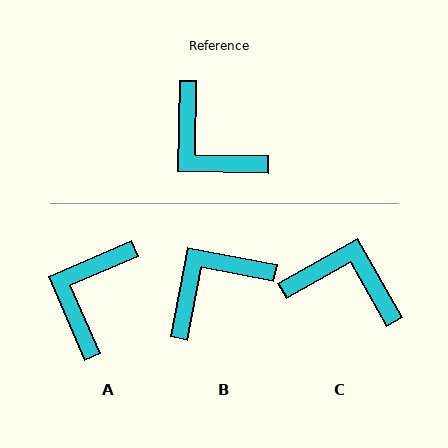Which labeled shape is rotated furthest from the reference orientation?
C, about 149 degrees away.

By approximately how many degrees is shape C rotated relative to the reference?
Approximately 149 degrees clockwise.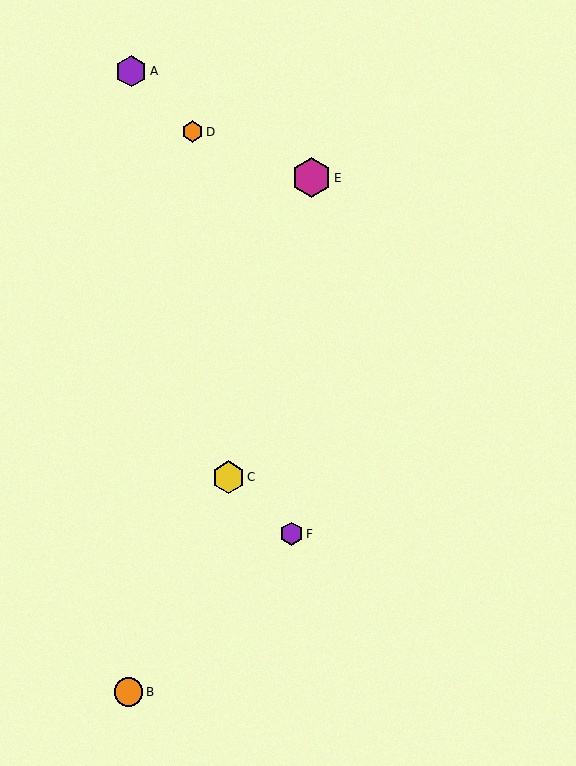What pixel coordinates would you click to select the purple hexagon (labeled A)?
Click at (131, 71) to select the purple hexagon A.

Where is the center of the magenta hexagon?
The center of the magenta hexagon is at (311, 178).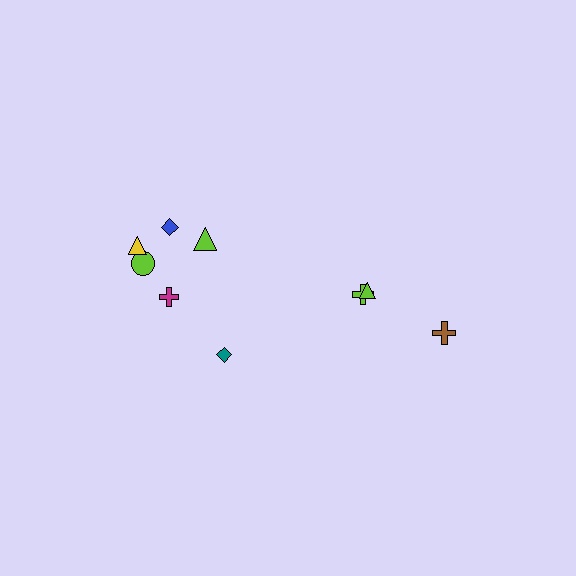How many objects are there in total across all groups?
There are 9 objects.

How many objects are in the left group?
There are 6 objects.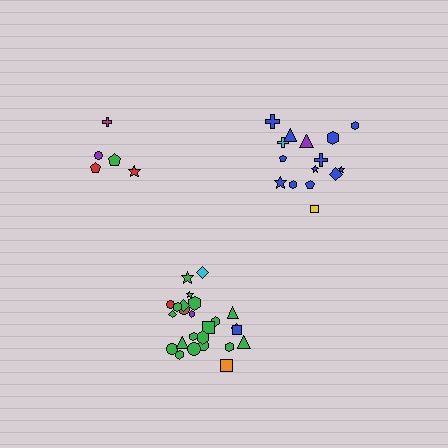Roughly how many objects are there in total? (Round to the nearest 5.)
Roughly 45 objects in total.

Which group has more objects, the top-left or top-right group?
The top-right group.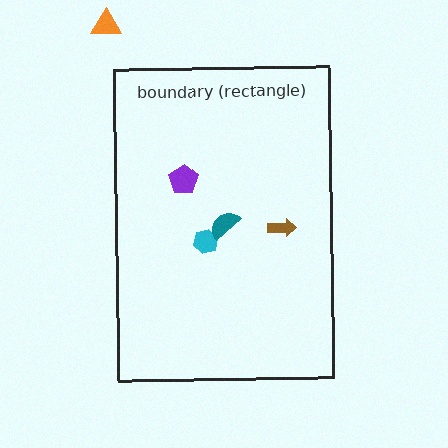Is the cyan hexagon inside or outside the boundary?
Inside.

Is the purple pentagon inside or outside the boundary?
Inside.